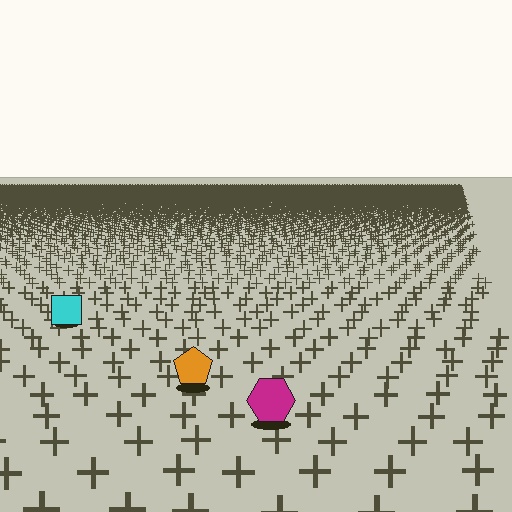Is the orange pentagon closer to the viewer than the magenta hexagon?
No. The magenta hexagon is closer — you can tell from the texture gradient: the ground texture is coarser near it.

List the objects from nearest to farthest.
From nearest to farthest: the magenta hexagon, the orange pentagon, the cyan square.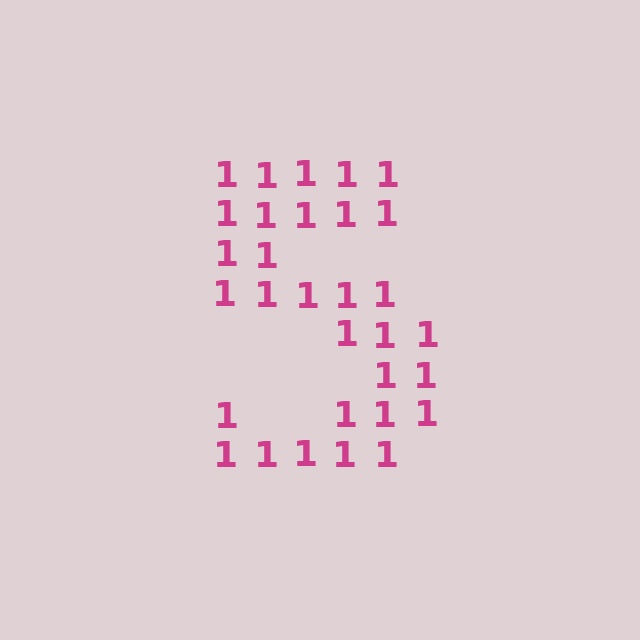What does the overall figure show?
The overall figure shows the digit 5.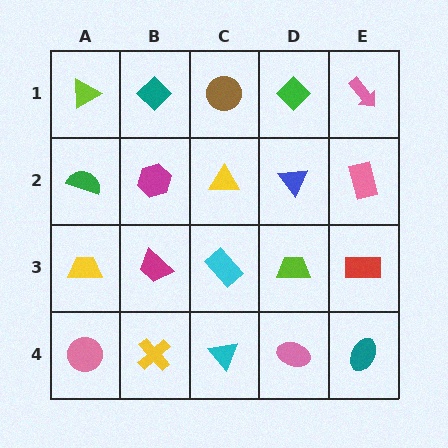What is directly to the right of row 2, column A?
A magenta hexagon.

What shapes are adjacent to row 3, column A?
A green semicircle (row 2, column A), a pink circle (row 4, column A), a magenta trapezoid (row 3, column B).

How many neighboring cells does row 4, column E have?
2.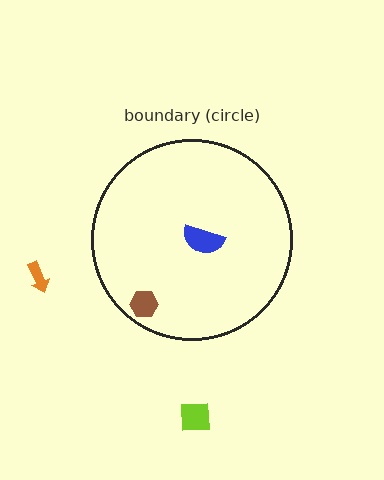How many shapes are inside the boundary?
2 inside, 2 outside.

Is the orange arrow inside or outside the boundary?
Outside.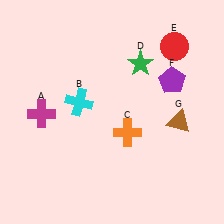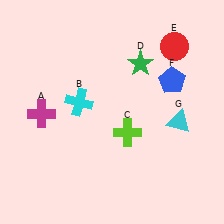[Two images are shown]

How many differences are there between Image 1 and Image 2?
There are 3 differences between the two images.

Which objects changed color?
C changed from orange to lime. F changed from purple to blue. G changed from brown to cyan.